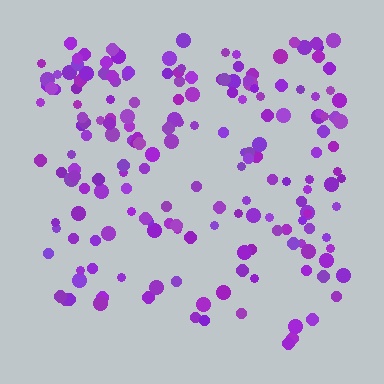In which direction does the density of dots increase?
From bottom to top, with the top side densest.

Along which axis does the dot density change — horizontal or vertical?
Vertical.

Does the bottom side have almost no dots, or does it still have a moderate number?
Still a moderate number, just noticeably fewer than the top.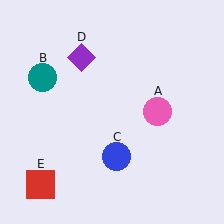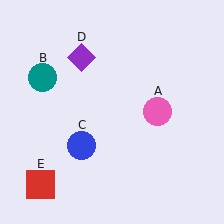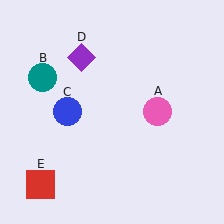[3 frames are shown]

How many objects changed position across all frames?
1 object changed position: blue circle (object C).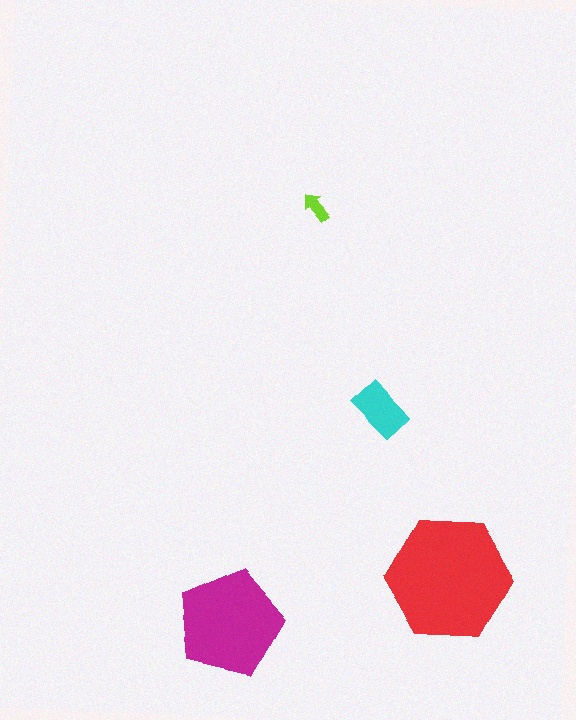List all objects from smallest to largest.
The lime arrow, the cyan rectangle, the magenta pentagon, the red hexagon.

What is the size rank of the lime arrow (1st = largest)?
4th.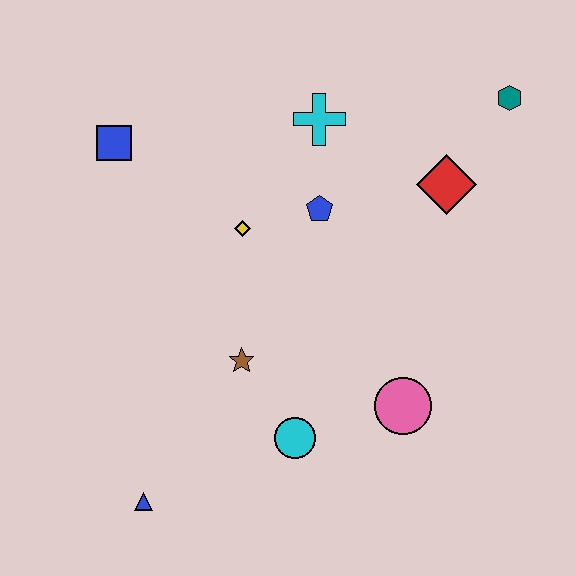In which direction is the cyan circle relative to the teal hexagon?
The cyan circle is below the teal hexagon.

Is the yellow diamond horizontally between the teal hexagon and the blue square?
Yes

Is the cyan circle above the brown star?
No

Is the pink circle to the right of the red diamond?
No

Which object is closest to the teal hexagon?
The red diamond is closest to the teal hexagon.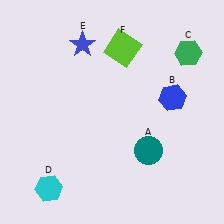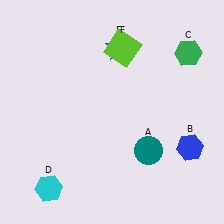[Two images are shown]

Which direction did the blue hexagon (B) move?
The blue hexagon (B) moved down.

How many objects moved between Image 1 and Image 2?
2 objects moved between the two images.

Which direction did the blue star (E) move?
The blue star (E) moved right.